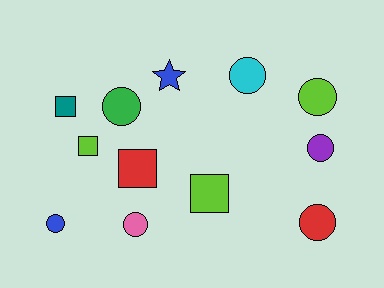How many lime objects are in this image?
There are 3 lime objects.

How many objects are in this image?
There are 12 objects.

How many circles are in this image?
There are 7 circles.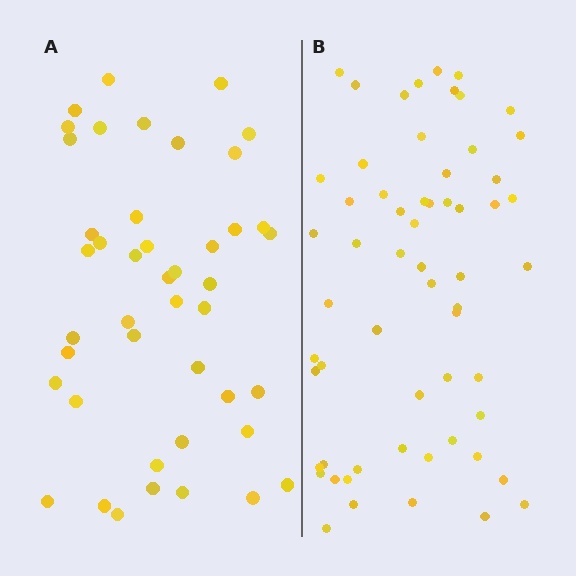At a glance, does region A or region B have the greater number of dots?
Region B (the right region) has more dots.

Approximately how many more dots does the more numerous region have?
Region B has approximately 15 more dots than region A.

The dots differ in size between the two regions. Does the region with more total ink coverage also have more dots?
No. Region A has more total ink coverage because its dots are larger, but region B actually contains more individual dots. Total area can be misleading — the number of items is what matters here.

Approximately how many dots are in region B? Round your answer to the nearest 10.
About 60 dots.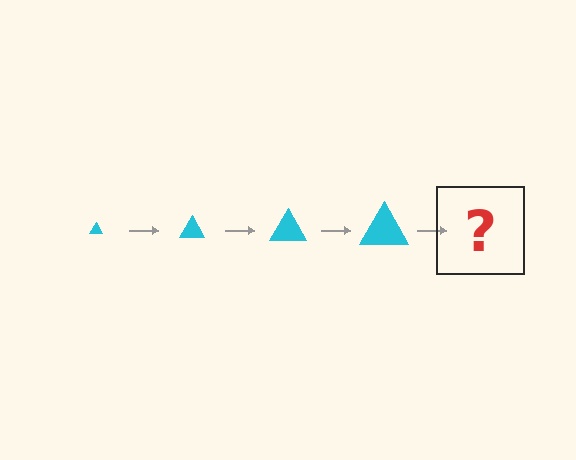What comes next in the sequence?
The next element should be a cyan triangle, larger than the previous one.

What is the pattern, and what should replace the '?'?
The pattern is that the triangle gets progressively larger each step. The '?' should be a cyan triangle, larger than the previous one.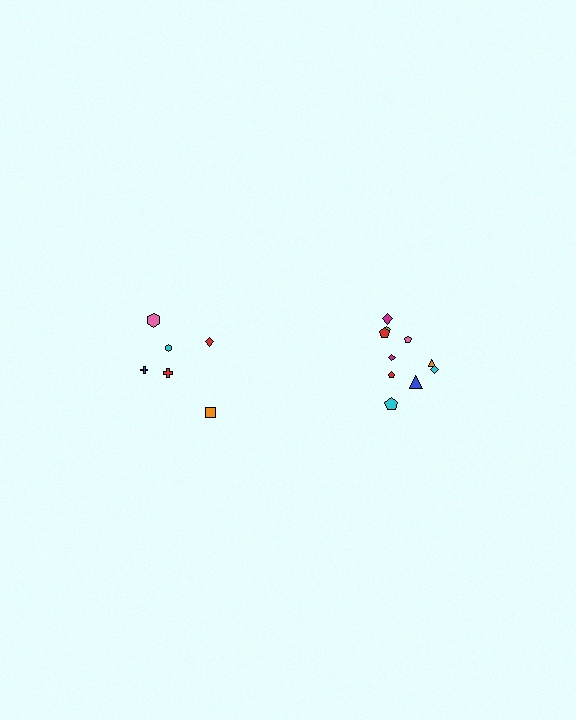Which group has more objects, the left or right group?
The right group.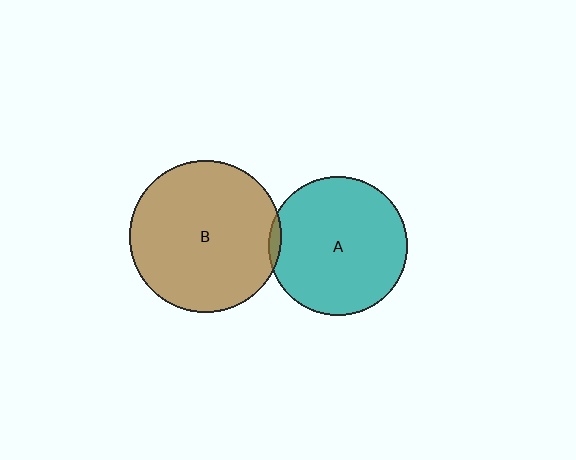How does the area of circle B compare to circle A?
Approximately 1.2 times.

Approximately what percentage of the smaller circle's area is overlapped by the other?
Approximately 5%.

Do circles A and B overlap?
Yes.